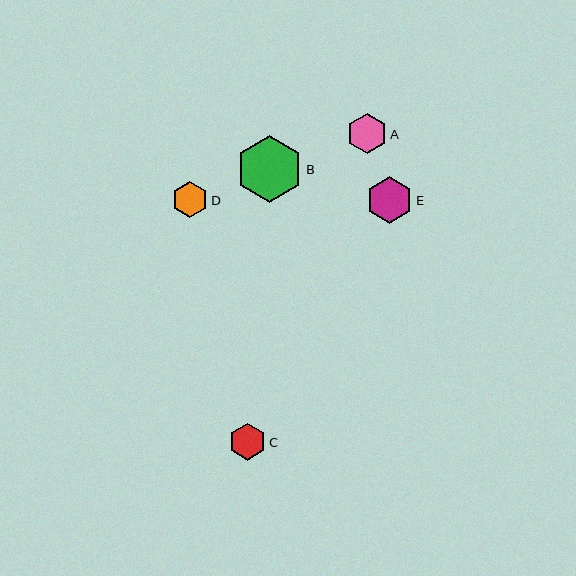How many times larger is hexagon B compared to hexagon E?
Hexagon B is approximately 1.4 times the size of hexagon E.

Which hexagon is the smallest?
Hexagon D is the smallest with a size of approximately 36 pixels.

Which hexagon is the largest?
Hexagon B is the largest with a size of approximately 68 pixels.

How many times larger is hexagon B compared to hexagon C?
Hexagon B is approximately 1.9 times the size of hexagon C.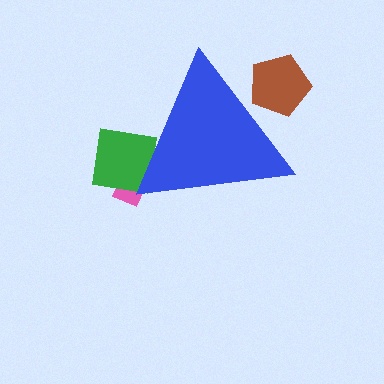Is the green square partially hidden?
Yes, the green square is partially hidden behind the blue triangle.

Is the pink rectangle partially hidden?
Yes, the pink rectangle is partially hidden behind the blue triangle.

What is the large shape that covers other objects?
A blue triangle.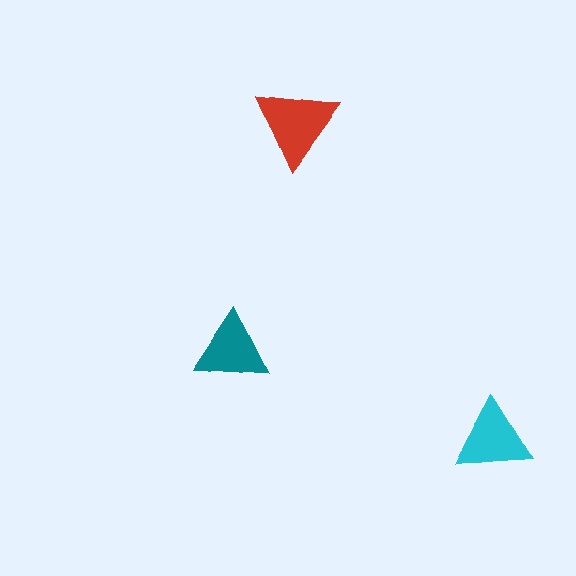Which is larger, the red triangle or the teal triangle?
The red one.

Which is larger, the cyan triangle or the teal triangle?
The cyan one.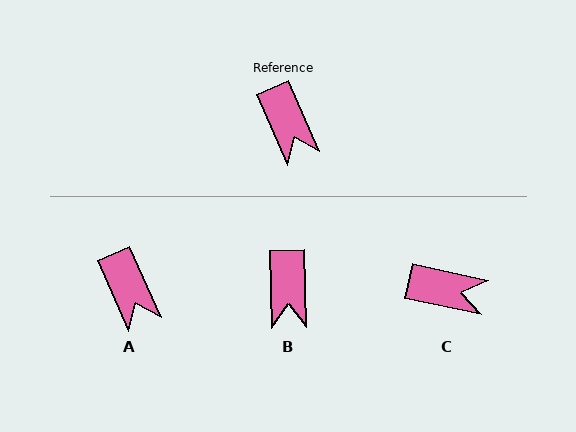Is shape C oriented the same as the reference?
No, it is off by about 54 degrees.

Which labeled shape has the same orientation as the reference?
A.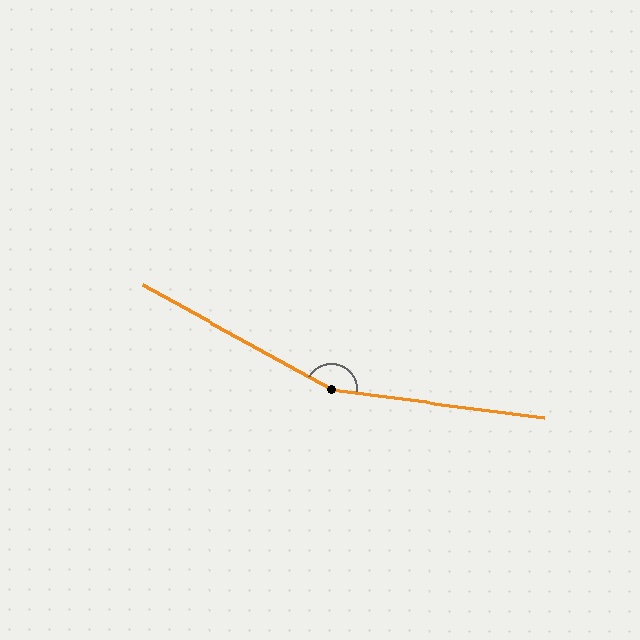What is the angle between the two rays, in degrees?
Approximately 159 degrees.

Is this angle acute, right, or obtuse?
It is obtuse.